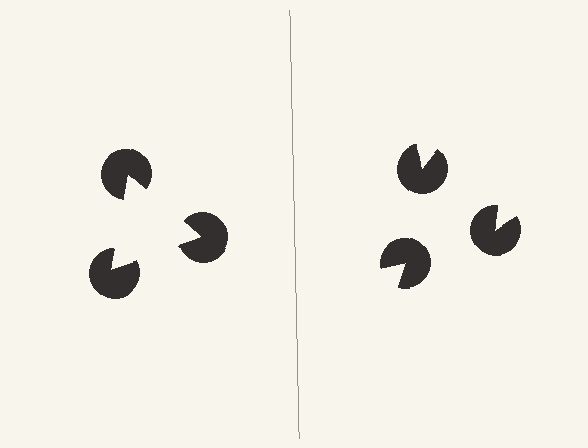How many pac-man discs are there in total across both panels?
6 — 3 on each side.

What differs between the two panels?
The pac-man discs are positioned identically on both sides; only the wedge orientations differ. On the left they align to a triangle; on the right they are misaligned.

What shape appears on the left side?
An illusory triangle.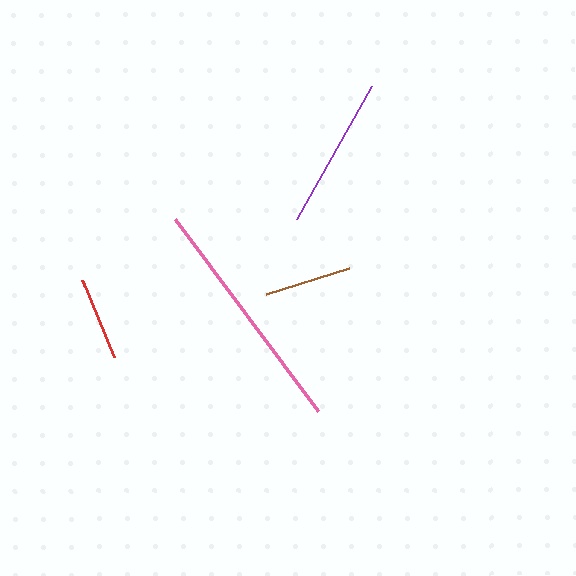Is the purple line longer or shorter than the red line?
The purple line is longer than the red line.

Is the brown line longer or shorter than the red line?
The brown line is longer than the red line.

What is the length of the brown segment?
The brown segment is approximately 87 pixels long.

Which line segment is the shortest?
The red line is the shortest at approximately 85 pixels.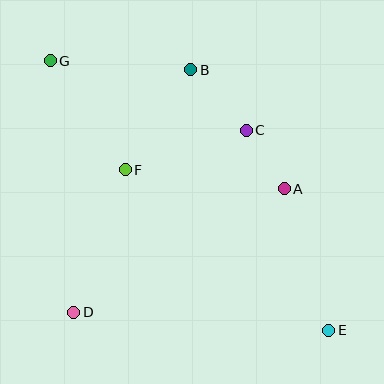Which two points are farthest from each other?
Points E and G are farthest from each other.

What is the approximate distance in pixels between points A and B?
The distance between A and B is approximately 151 pixels.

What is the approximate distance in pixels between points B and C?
The distance between B and C is approximately 82 pixels.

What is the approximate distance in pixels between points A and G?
The distance between A and G is approximately 267 pixels.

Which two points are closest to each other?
Points A and C are closest to each other.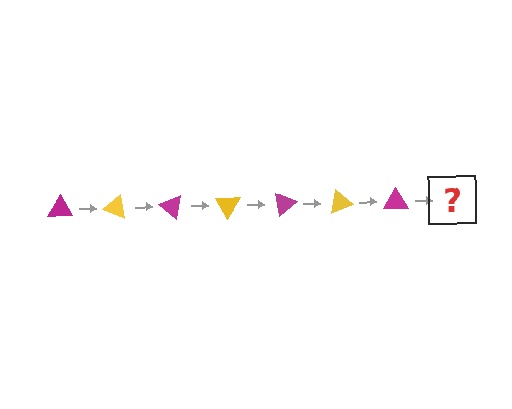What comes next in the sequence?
The next element should be a yellow triangle, rotated 140 degrees from the start.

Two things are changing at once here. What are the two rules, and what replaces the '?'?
The two rules are that it rotates 20 degrees each step and the color cycles through magenta and yellow. The '?' should be a yellow triangle, rotated 140 degrees from the start.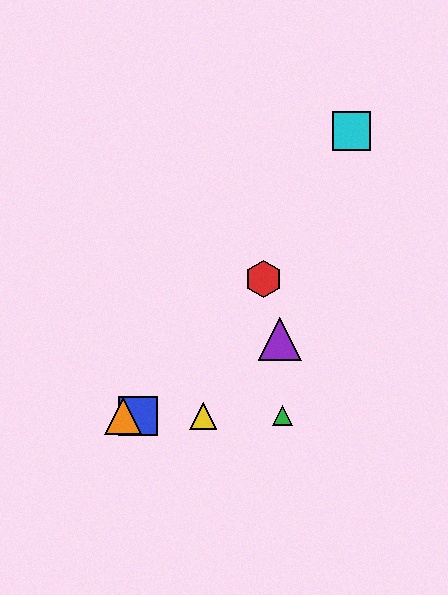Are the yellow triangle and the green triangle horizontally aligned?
Yes, both are at y≈416.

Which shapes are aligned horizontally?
The blue square, the green triangle, the yellow triangle, the orange triangle are aligned horizontally.